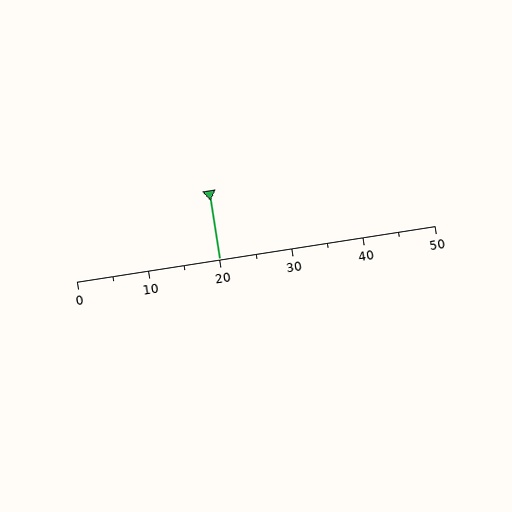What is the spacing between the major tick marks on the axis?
The major ticks are spaced 10 apart.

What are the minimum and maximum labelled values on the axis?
The axis runs from 0 to 50.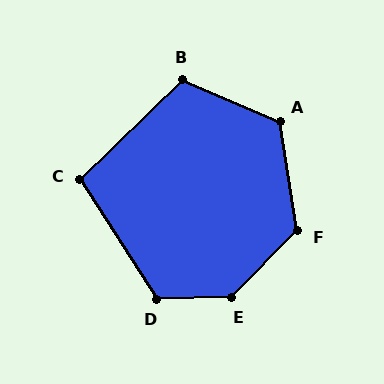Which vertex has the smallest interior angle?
C, at approximately 102 degrees.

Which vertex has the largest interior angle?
E, at approximately 136 degrees.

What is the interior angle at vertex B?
Approximately 112 degrees (obtuse).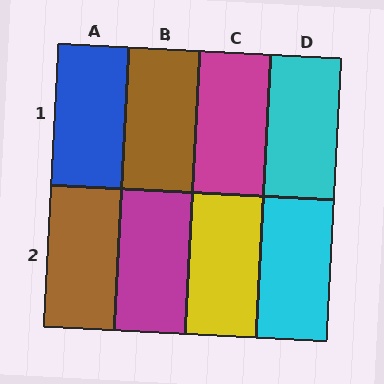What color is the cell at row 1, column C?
Magenta.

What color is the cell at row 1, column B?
Brown.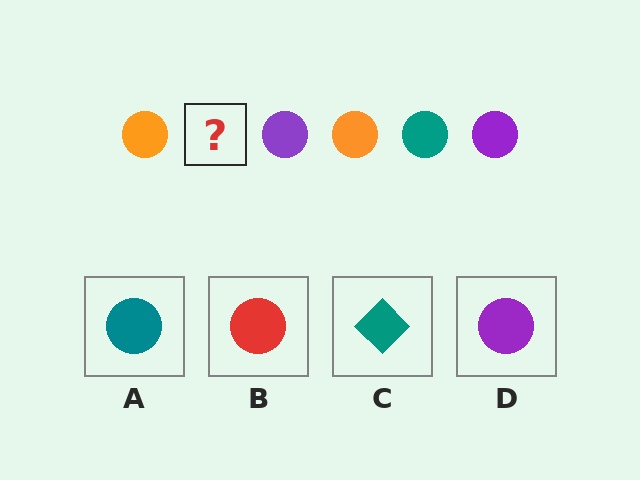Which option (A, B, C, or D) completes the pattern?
A.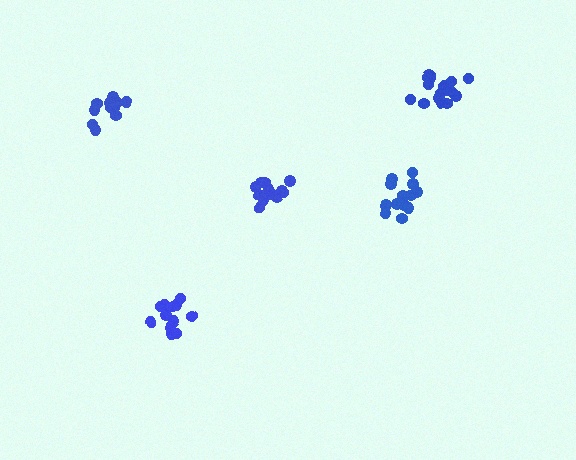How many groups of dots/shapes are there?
There are 5 groups.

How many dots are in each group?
Group 1: 13 dots, Group 2: 17 dots, Group 3: 13 dots, Group 4: 13 dots, Group 5: 13 dots (69 total).